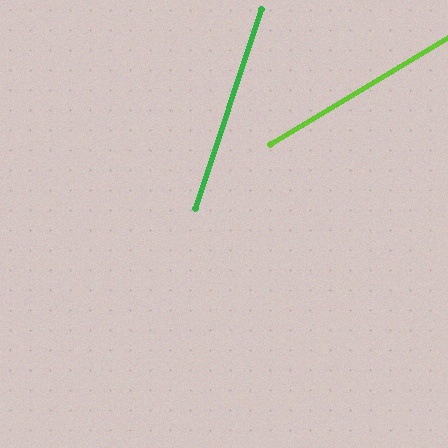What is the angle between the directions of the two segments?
Approximately 40 degrees.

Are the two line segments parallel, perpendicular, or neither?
Neither parallel nor perpendicular — they differ by about 40°.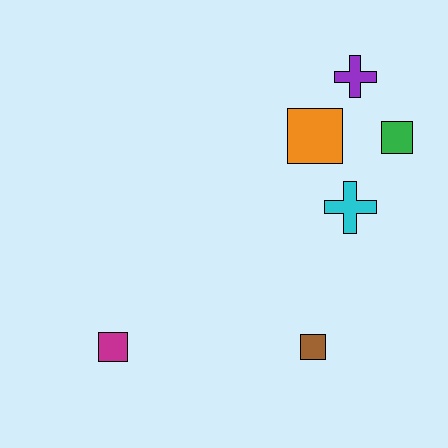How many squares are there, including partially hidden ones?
There are 4 squares.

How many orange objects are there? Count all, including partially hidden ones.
There is 1 orange object.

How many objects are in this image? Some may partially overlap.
There are 6 objects.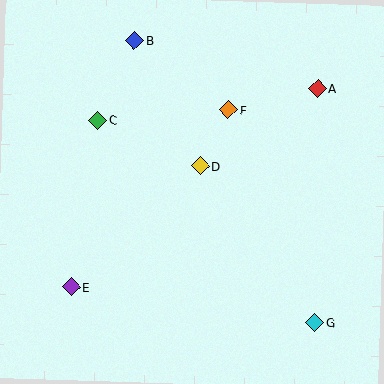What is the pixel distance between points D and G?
The distance between D and G is 194 pixels.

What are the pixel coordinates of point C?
Point C is at (98, 120).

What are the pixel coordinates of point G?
Point G is at (315, 323).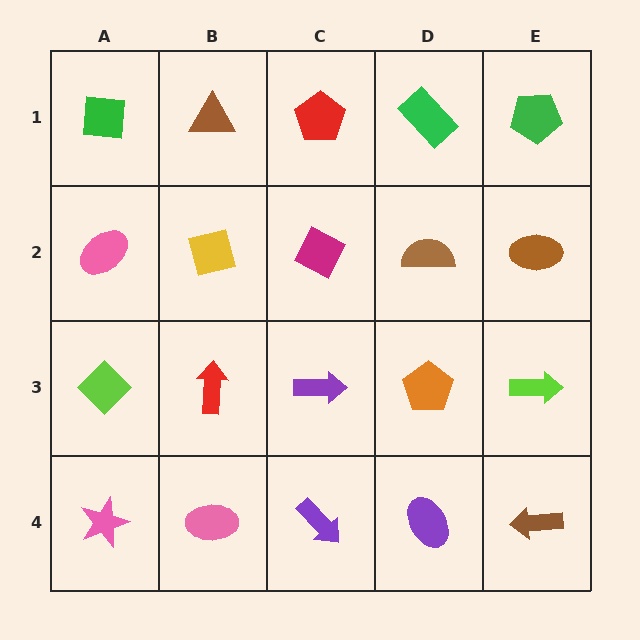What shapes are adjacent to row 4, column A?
A lime diamond (row 3, column A), a pink ellipse (row 4, column B).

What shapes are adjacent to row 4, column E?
A lime arrow (row 3, column E), a purple ellipse (row 4, column D).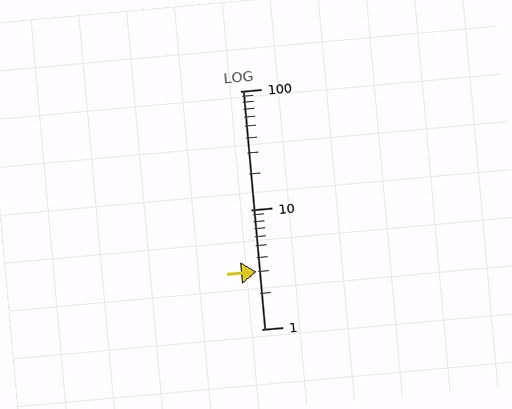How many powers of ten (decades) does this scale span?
The scale spans 2 decades, from 1 to 100.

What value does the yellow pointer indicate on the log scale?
The pointer indicates approximately 3.